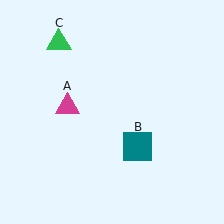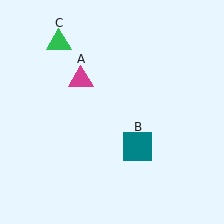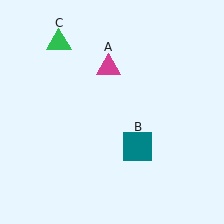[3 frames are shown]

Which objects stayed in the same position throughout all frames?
Teal square (object B) and green triangle (object C) remained stationary.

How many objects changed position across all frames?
1 object changed position: magenta triangle (object A).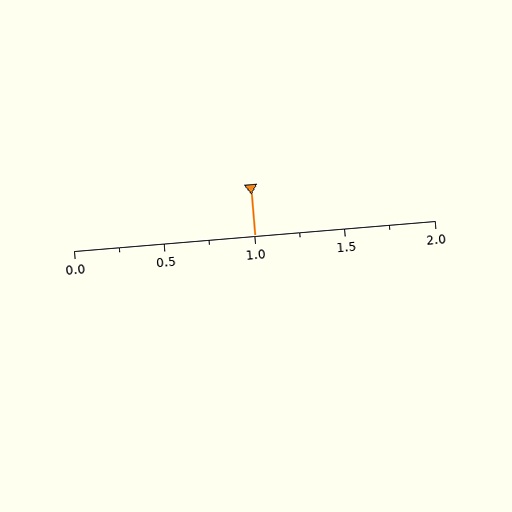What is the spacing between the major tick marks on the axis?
The major ticks are spaced 0.5 apart.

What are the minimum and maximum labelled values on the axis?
The axis runs from 0.0 to 2.0.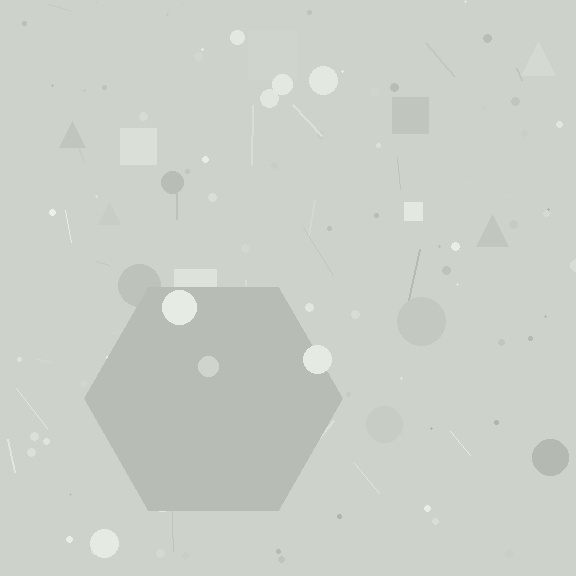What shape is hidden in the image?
A hexagon is hidden in the image.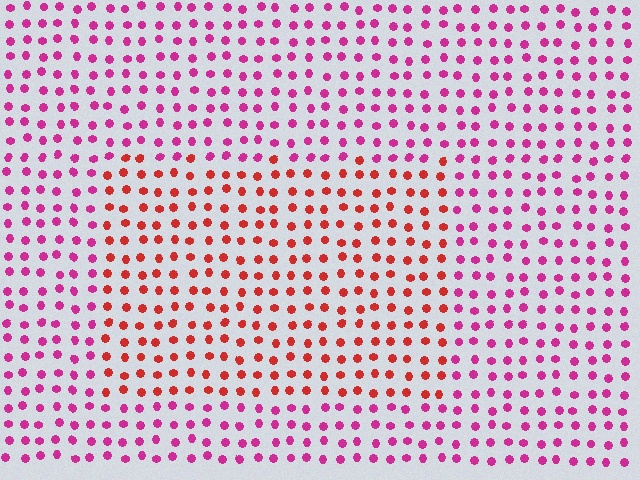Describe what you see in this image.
The image is filled with small magenta elements in a uniform arrangement. A rectangle-shaped region is visible where the elements are tinted to a slightly different hue, forming a subtle color boundary.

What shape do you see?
I see a rectangle.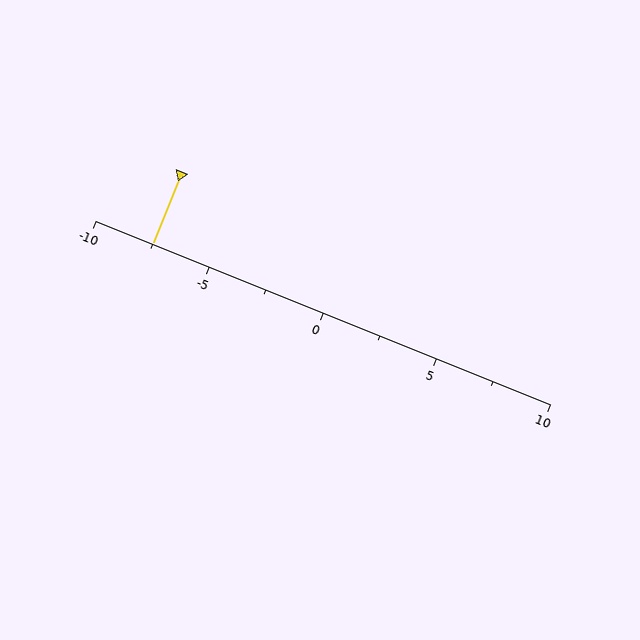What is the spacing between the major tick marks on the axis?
The major ticks are spaced 5 apart.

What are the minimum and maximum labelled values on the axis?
The axis runs from -10 to 10.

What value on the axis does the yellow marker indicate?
The marker indicates approximately -7.5.